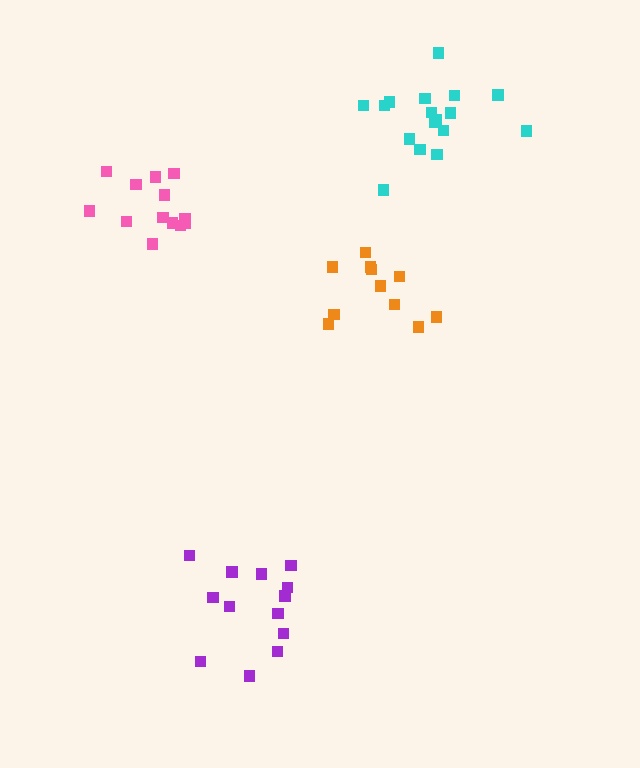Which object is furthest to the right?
The cyan cluster is rightmost.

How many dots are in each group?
Group 1: 17 dots, Group 2: 13 dots, Group 3: 11 dots, Group 4: 13 dots (54 total).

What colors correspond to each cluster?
The clusters are colored: cyan, purple, orange, pink.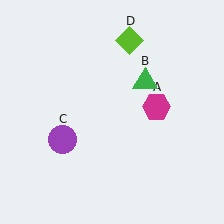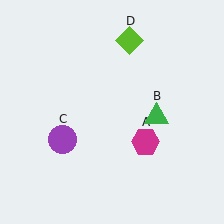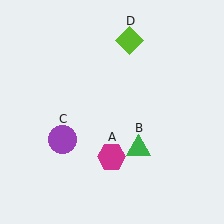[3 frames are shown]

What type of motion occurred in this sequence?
The magenta hexagon (object A), green triangle (object B) rotated clockwise around the center of the scene.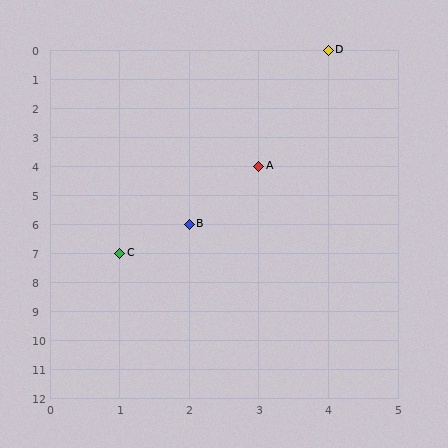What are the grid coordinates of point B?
Point B is at grid coordinates (2, 6).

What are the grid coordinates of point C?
Point C is at grid coordinates (1, 7).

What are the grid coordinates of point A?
Point A is at grid coordinates (3, 4).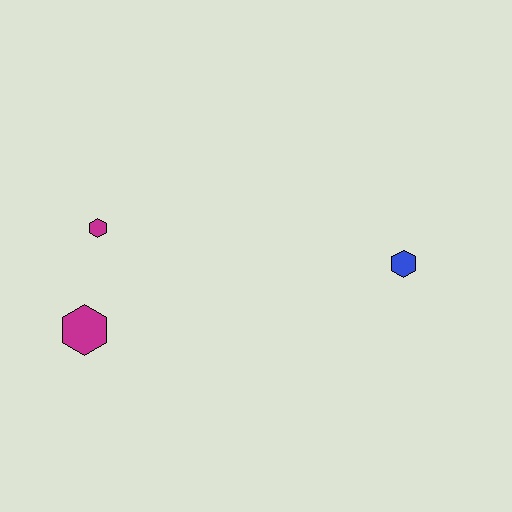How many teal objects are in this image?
There are no teal objects.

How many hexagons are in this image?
There are 3 hexagons.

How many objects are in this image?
There are 3 objects.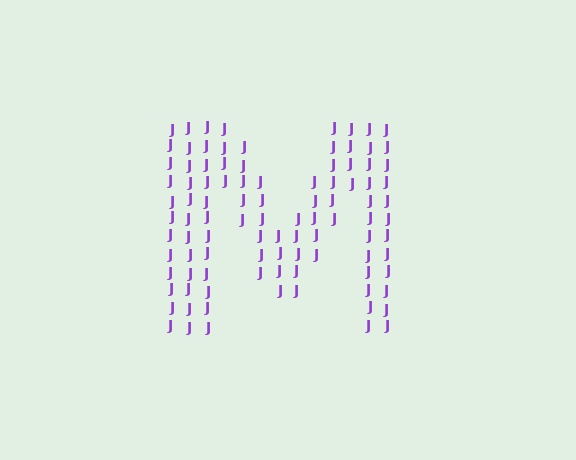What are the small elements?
The small elements are letter J's.